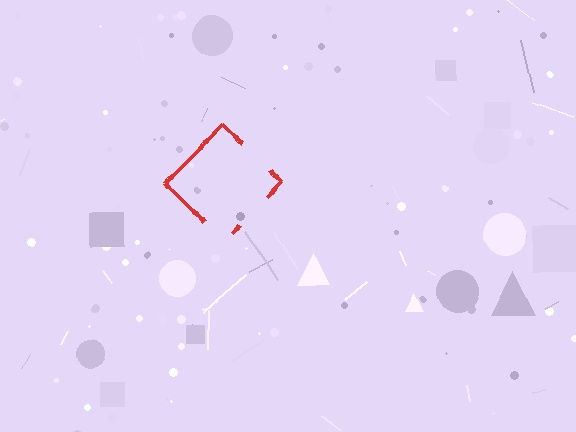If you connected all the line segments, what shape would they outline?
They would outline a diamond.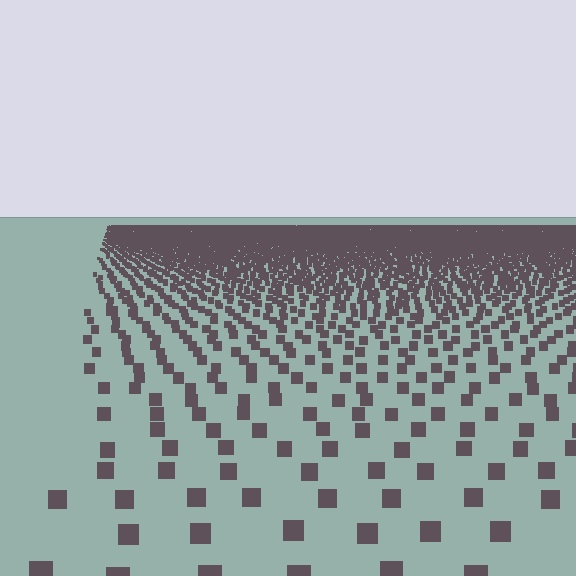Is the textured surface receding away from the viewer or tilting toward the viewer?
The surface is receding away from the viewer. Texture elements get smaller and denser toward the top.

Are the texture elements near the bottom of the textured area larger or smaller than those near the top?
Larger. Near the bottom, elements are closer to the viewer and appear at a bigger on-screen size.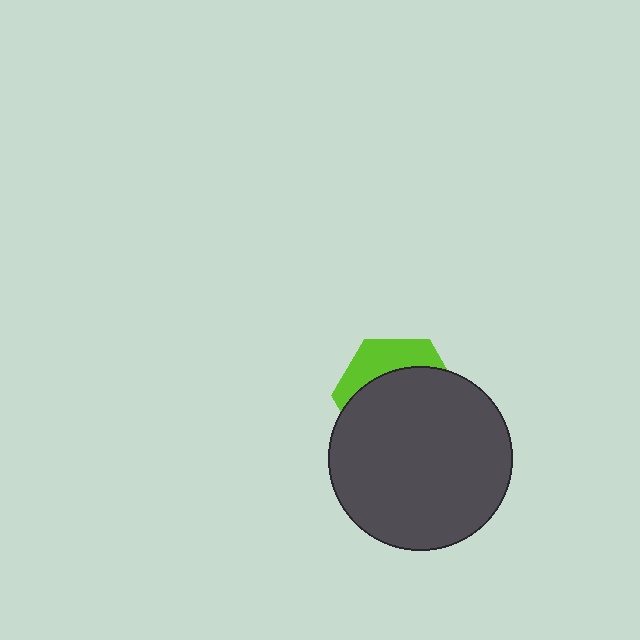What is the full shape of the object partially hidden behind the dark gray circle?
The partially hidden object is a lime hexagon.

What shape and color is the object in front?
The object in front is a dark gray circle.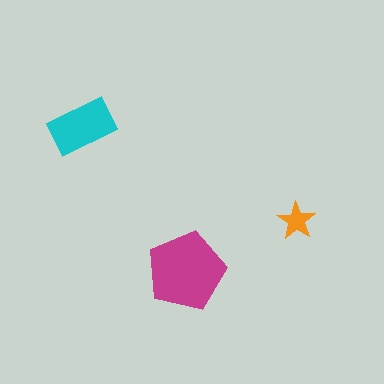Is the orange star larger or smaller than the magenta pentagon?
Smaller.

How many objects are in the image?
There are 3 objects in the image.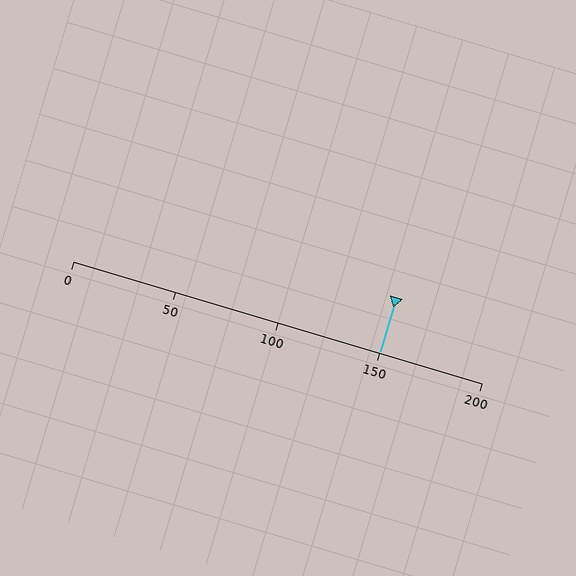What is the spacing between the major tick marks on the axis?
The major ticks are spaced 50 apart.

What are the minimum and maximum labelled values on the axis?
The axis runs from 0 to 200.